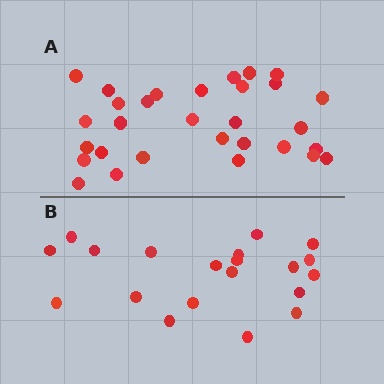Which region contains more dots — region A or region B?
Region A (the top region) has more dots.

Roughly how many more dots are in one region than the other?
Region A has roughly 10 or so more dots than region B.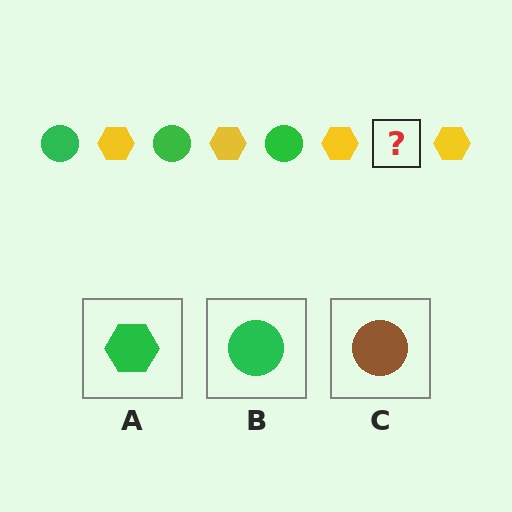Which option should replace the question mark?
Option B.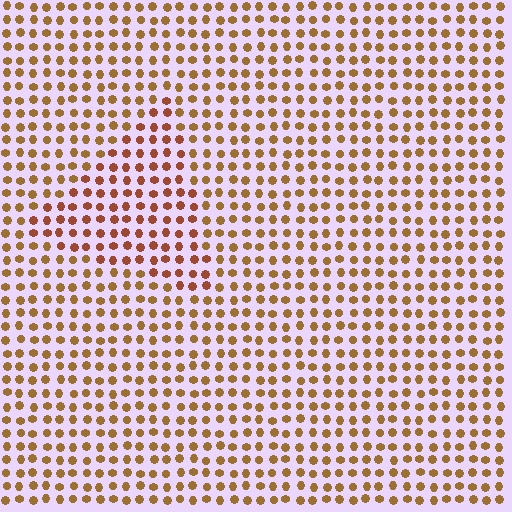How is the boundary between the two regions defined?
The boundary is defined purely by a slight shift in hue (about 23 degrees). Spacing, size, and orientation are identical on both sides.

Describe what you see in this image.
The image is filled with small brown elements in a uniform arrangement. A triangle-shaped region is visible where the elements are tinted to a slightly different hue, forming a subtle color boundary.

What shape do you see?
I see a triangle.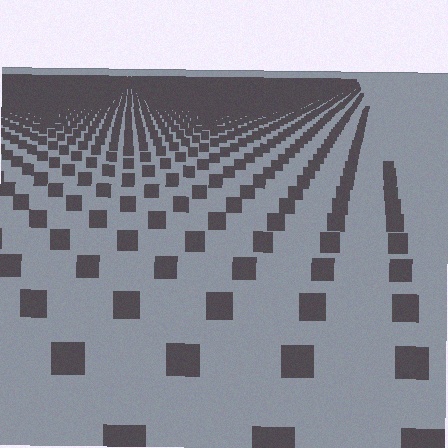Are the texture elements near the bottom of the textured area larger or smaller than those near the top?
Larger. Near the bottom, elements are closer to the viewer and appear at a bigger on-screen size.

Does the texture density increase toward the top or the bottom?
Density increases toward the top.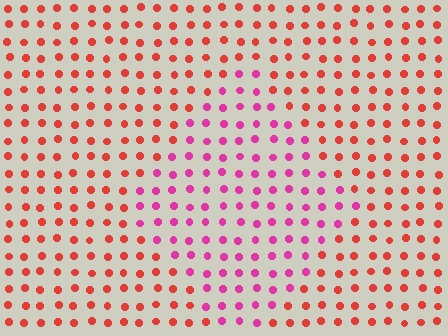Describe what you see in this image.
The image is filled with small red elements in a uniform arrangement. A diamond-shaped region is visible where the elements are tinted to a slightly different hue, forming a subtle color boundary.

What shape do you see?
I see a diamond.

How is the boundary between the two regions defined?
The boundary is defined purely by a slight shift in hue (about 42 degrees). Spacing, size, and orientation are identical on both sides.